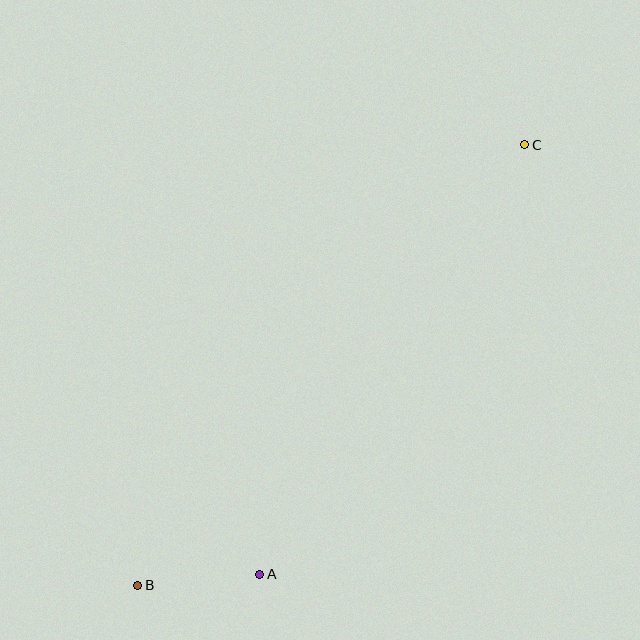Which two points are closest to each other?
Points A and B are closest to each other.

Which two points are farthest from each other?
Points B and C are farthest from each other.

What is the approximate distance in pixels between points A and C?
The distance between A and C is approximately 504 pixels.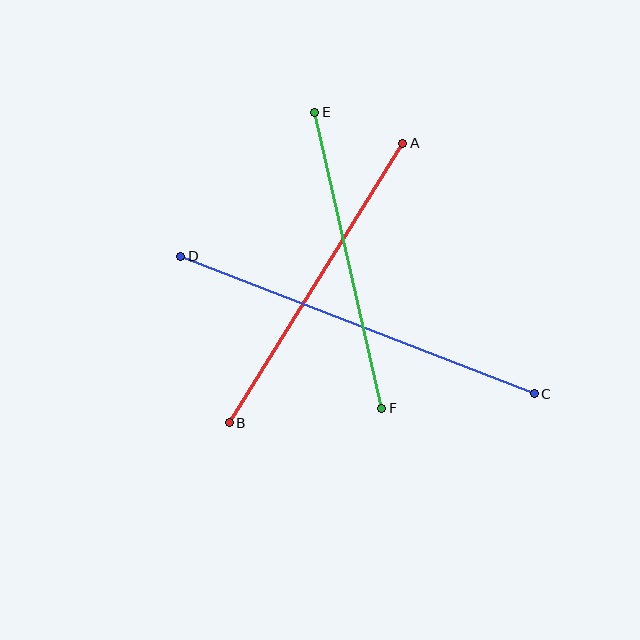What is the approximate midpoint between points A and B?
The midpoint is at approximately (316, 283) pixels.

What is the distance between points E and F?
The distance is approximately 303 pixels.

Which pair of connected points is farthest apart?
Points C and D are farthest apart.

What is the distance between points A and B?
The distance is approximately 329 pixels.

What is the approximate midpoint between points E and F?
The midpoint is at approximately (348, 260) pixels.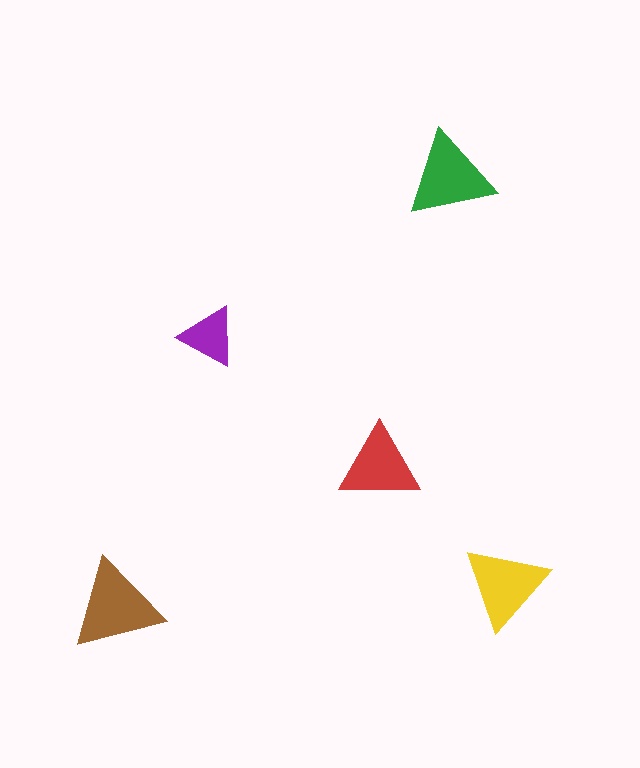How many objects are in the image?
There are 5 objects in the image.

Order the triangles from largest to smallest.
the brown one, the green one, the yellow one, the red one, the purple one.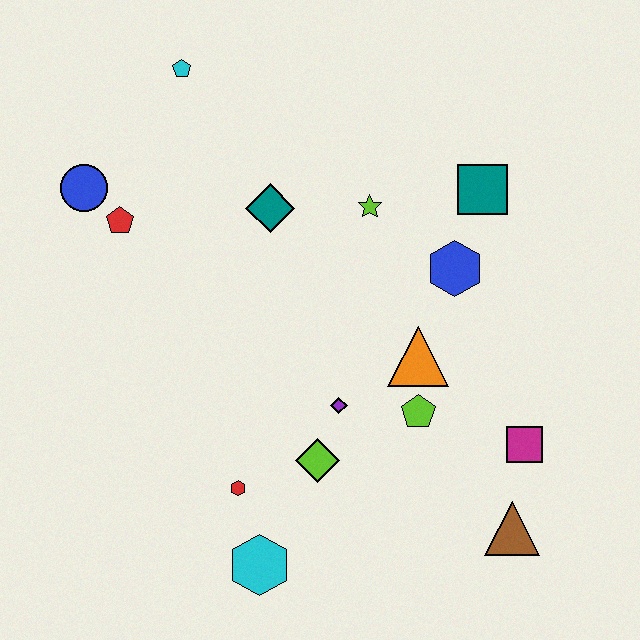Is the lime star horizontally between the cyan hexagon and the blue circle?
No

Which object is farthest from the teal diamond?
The brown triangle is farthest from the teal diamond.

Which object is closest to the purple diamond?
The lime diamond is closest to the purple diamond.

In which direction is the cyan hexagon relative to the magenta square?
The cyan hexagon is to the left of the magenta square.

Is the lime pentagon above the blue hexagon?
No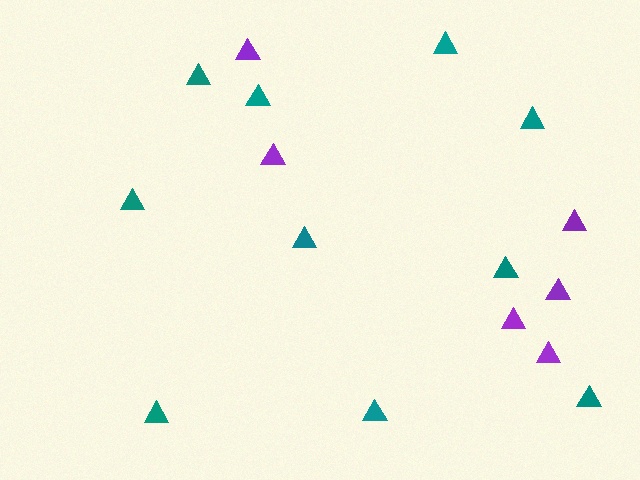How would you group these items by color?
There are 2 groups: one group of teal triangles (10) and one group of purple triangles (6).